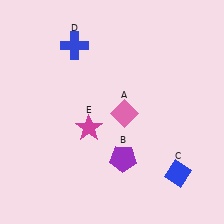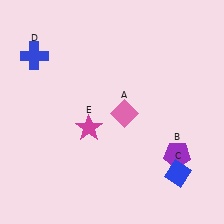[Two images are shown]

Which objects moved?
The objects that moved are: the purple pentagon (B), the blue cross (D).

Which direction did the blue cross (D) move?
The blue cross (D) moved left.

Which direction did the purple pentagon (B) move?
The purple pentagon (B) moved right.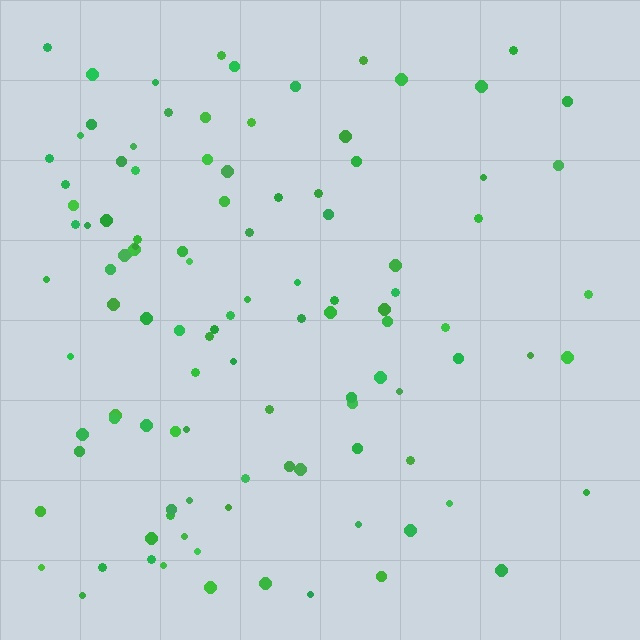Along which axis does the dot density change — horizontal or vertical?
Horizontal.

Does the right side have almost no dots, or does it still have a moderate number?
Still a moderate number, just noticeably fewer than the left.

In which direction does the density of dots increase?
From right to left, with the left side densest.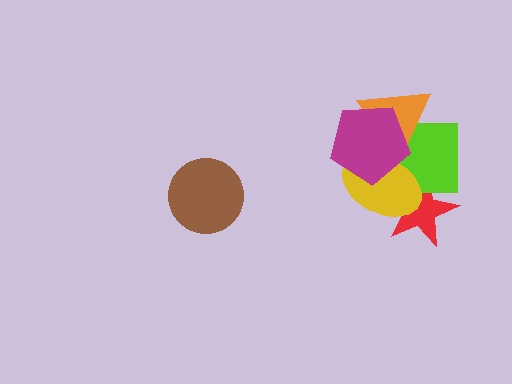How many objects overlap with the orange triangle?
3 objects overlap with the orange triangle.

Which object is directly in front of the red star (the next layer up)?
The lime square is directly in front of the red star.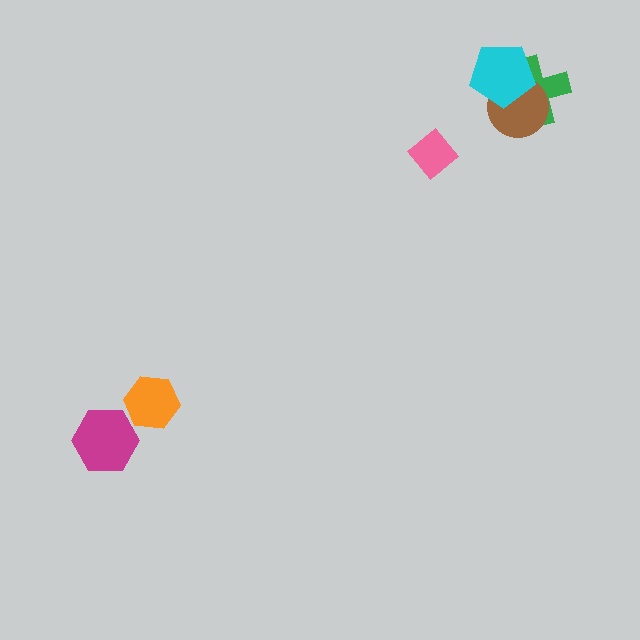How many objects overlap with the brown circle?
2 objects overlap with the brown circle.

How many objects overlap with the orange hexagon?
0 objects overlap with the orange hexagon.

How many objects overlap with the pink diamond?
0 objects overlap with the pink diamond.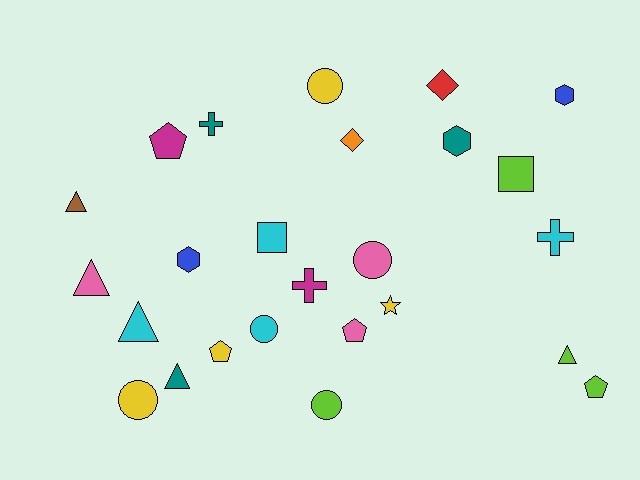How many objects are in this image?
There are 25 objects.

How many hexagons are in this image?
There are 3 hexagons.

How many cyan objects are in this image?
There are 4 cyan objects.